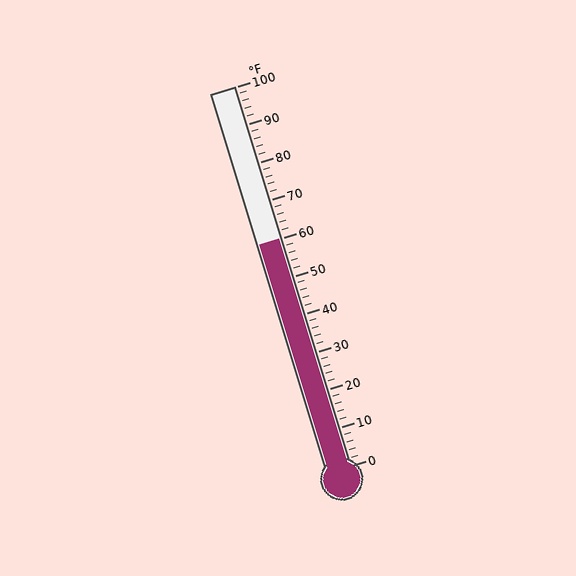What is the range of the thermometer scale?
The thermometer scale ranges from 0°F to 100°F.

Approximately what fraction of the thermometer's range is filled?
The thermometer is filled to approximately 60% of its range.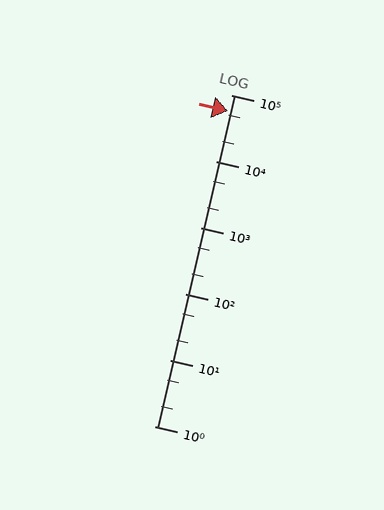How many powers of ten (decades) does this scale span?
The scale spans 5 decades, from 1 to 100000.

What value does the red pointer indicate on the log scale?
The pointer indicates approximately 57000.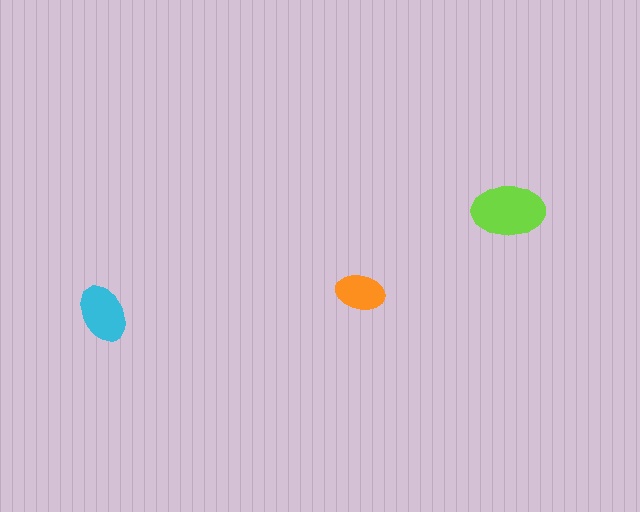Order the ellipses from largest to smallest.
the lime one, the cyan one, the orange one.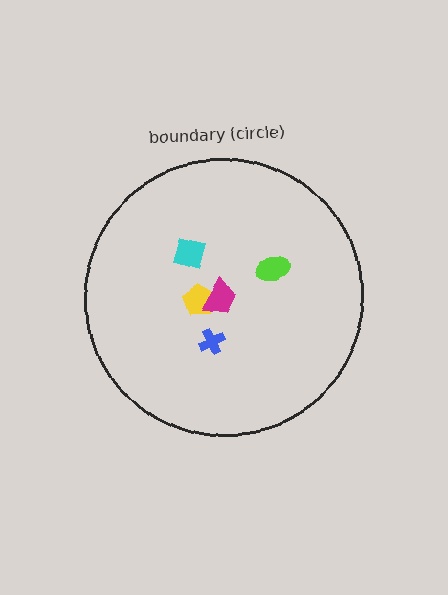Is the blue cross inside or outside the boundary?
Inside.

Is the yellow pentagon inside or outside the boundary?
Inside.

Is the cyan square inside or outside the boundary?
Inside.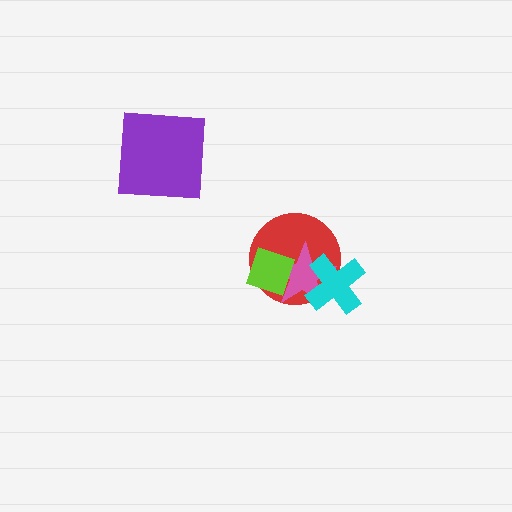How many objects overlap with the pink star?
3 objects overlap with the pink star.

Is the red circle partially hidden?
Yes, it is partially covered by another shape.